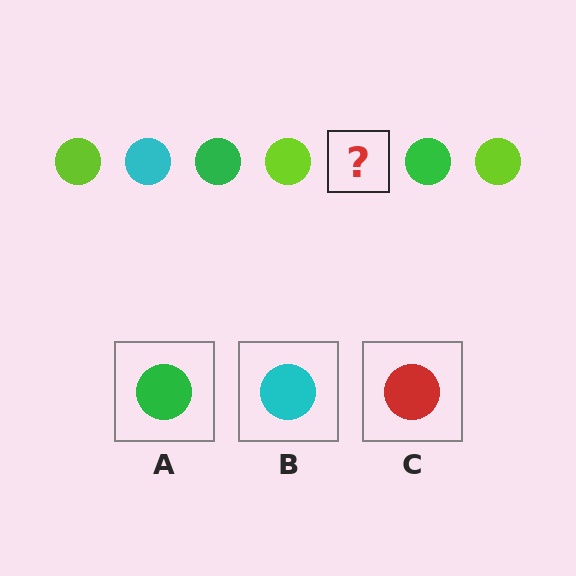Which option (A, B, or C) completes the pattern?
B.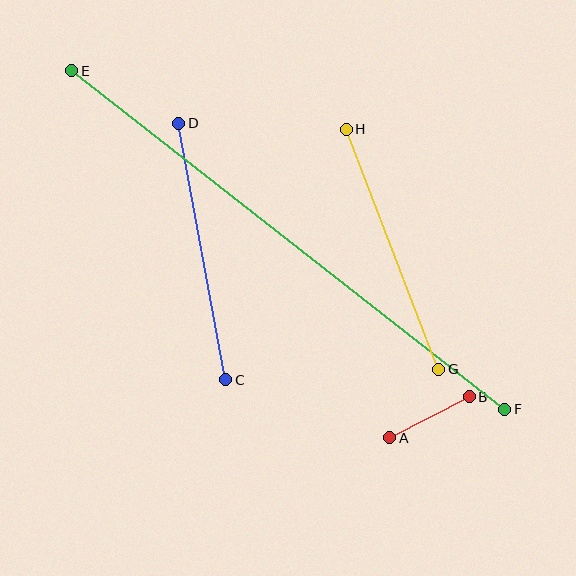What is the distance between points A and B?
The distance is approximately 89 pixels.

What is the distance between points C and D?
The distance is approximately 261 pixels.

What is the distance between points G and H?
The distance is approximately 257 pixels.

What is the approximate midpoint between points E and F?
The midpoint is at approximately (288, 240) pixels.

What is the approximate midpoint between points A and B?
The midpoint is at approximately (430, 417) pixels.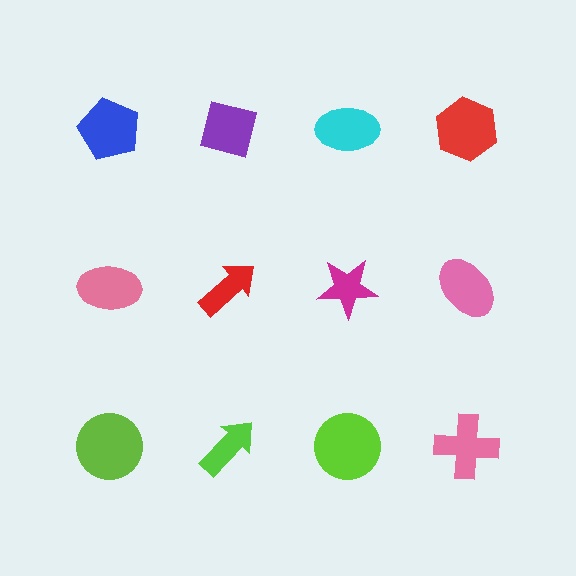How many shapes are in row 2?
4 shapes.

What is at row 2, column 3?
A magenta star.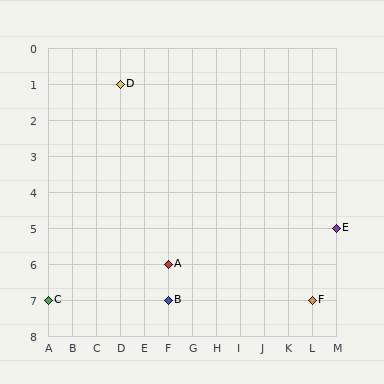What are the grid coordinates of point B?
Point B is at grid coordinates (F, 7).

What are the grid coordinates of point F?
Point F is at grid coordinates (L, 7).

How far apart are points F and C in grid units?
Points F and C are 11 columns apart.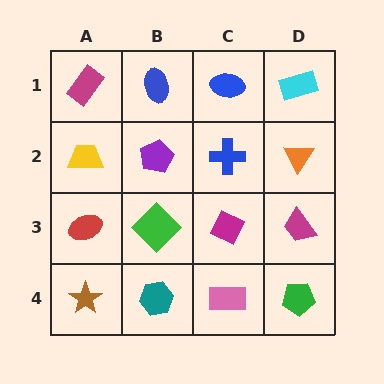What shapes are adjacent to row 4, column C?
A magenta diamond (row 3, column C), a teal hexagon (row 4, column B), a green pentagon (row 4, column D).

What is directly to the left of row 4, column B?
A brown star.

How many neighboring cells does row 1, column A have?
2.